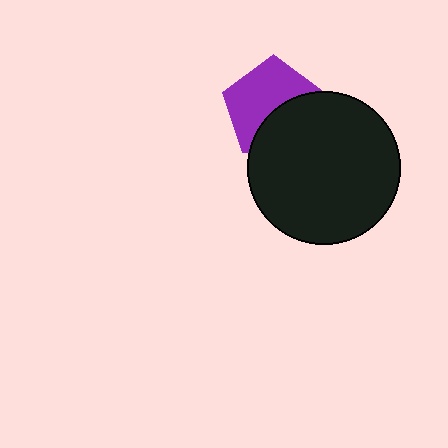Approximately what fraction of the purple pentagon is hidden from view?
Roughly 43% of the purple pentagon is hidden behind the black circle.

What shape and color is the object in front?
The object in front is a black circle.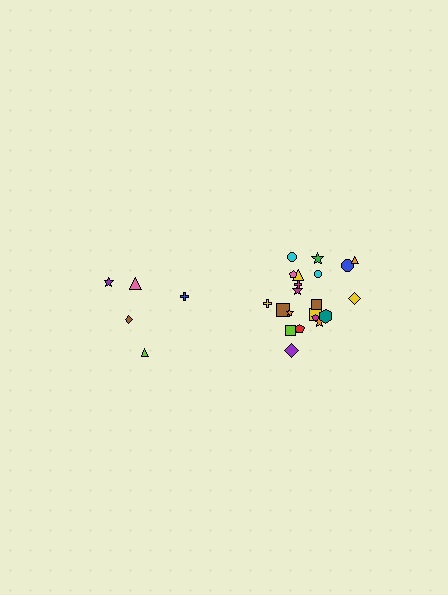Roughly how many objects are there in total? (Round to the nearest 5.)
Roughly 25 objects in total.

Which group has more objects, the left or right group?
The right group.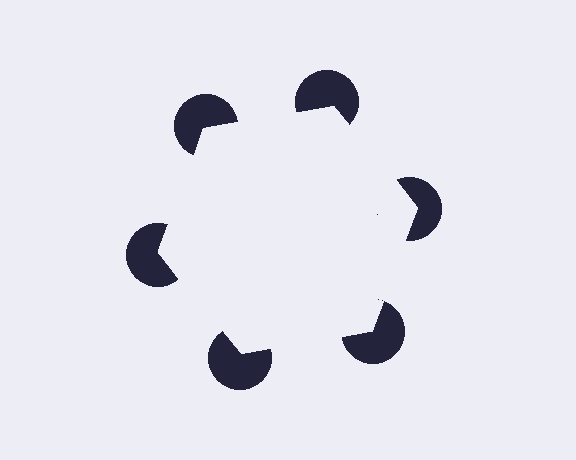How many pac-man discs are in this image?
There are 6 — one at each vertex of the illusory hexagon.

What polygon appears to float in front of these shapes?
An illusory hexagon — its edges are inferred from the aligned wedge cuts in the pac-man discs, not physically drawn.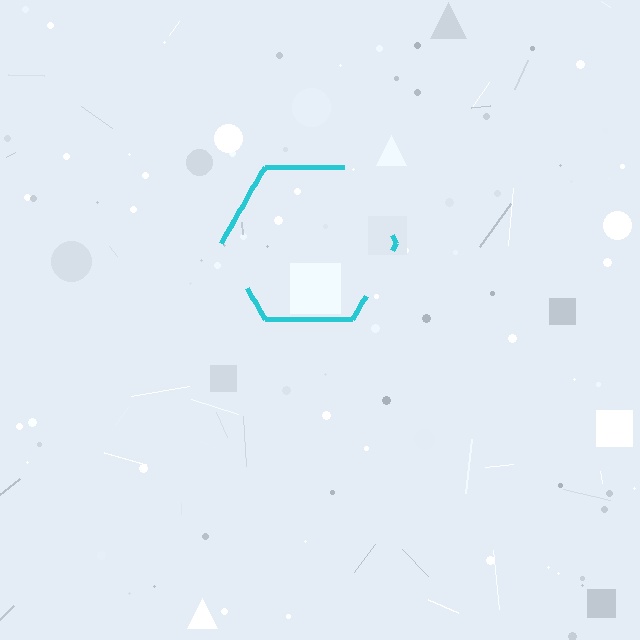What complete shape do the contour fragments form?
The contour fragments form a hexagon.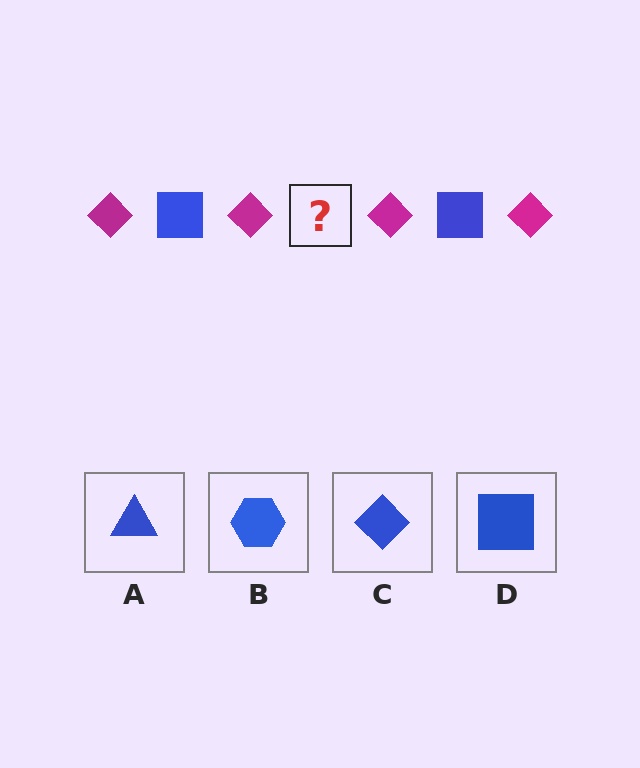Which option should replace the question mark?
Option D.